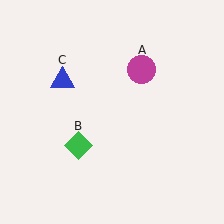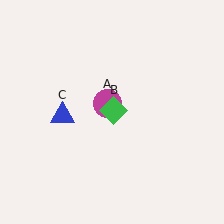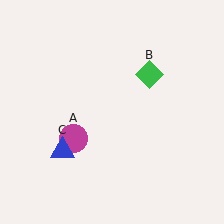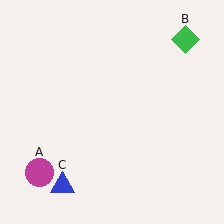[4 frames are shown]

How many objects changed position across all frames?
3 objects changed position: magenta circle (object A), green diamond (object B), blue triangle (object C).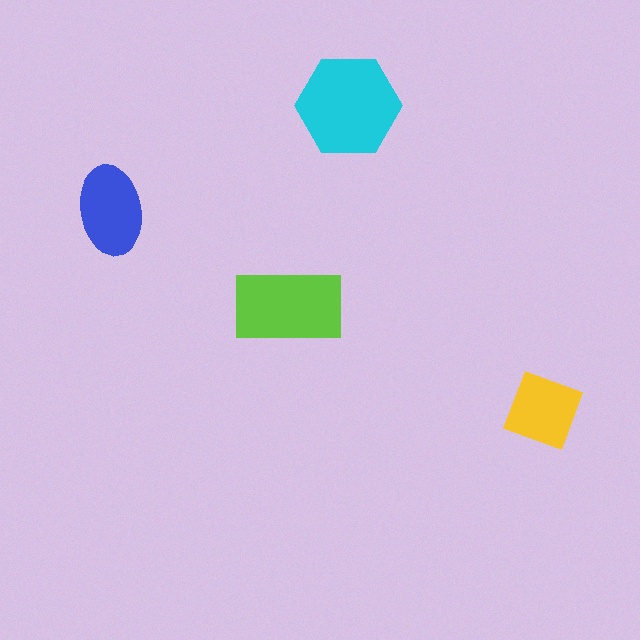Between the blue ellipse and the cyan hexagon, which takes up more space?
The cyan hexagon.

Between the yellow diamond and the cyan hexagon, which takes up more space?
The cyan hexagon.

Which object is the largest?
The cyan hexagon.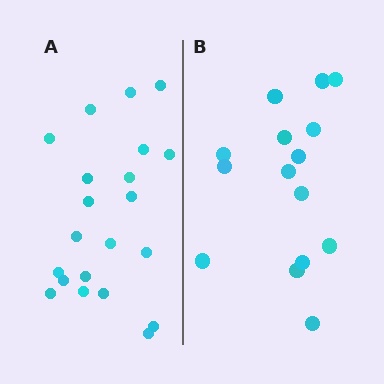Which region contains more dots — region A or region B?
Region A (the left region) has more dots.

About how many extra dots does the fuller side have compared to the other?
Region A has about 6 more dots than region B.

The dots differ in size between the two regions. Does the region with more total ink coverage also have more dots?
No. Region B has more total ink coverage because its dots are larger, but region A actually contains more individual dots. Total area can be misleading — the number of items is what matters here.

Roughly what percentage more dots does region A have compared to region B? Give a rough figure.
About 40% more.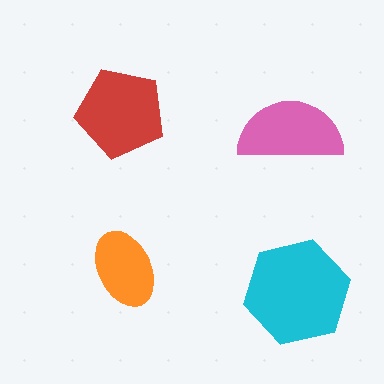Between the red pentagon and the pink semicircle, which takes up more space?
The red pentagon.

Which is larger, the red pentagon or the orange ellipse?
The red pentagon.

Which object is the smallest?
The orange ellipse.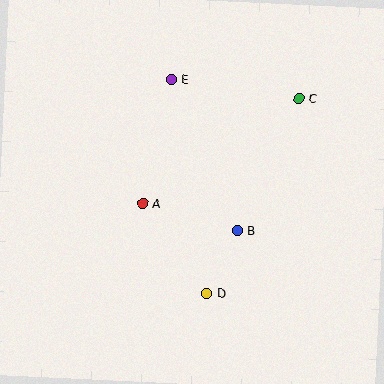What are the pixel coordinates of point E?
Point E is at (171, 79).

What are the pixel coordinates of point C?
Point C is at (299, 98).